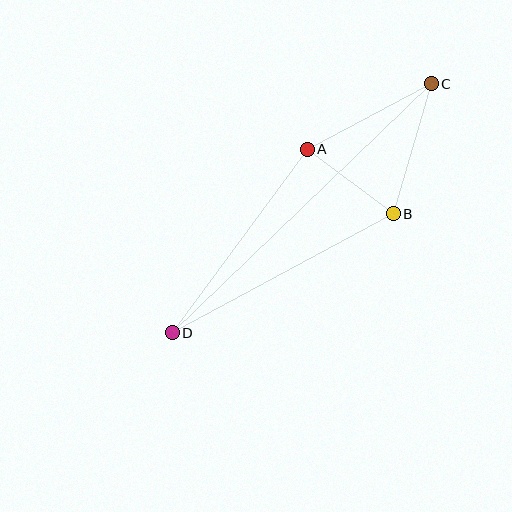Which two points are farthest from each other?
Points C and D are farthest from each other.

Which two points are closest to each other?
Points A and B are closest to each other.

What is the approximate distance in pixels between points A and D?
The distance between A and D is approximately 228 pixels.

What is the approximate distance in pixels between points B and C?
The distance between B and C is approximately 136 pixels.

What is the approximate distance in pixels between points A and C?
The distance between A and C is approximately 140 pixels.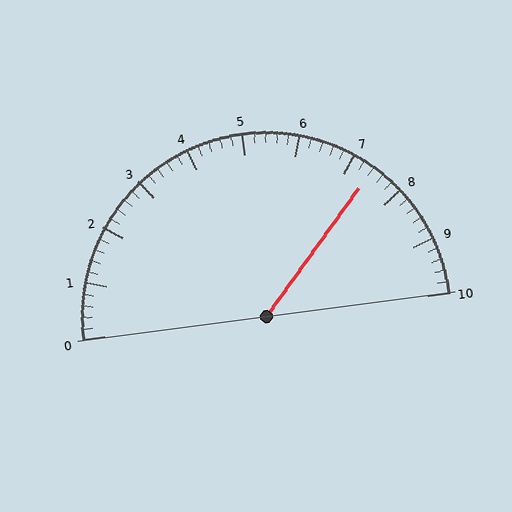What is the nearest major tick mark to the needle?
The nearest major tick mark is 7.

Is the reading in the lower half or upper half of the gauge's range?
The reading is in the upper half of the range (0 to 10).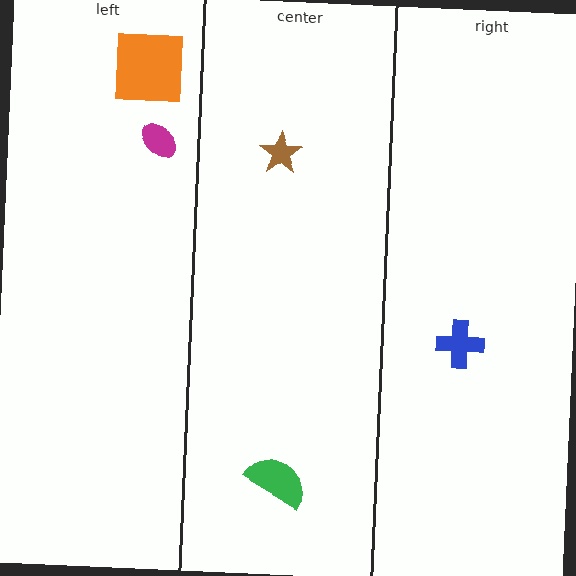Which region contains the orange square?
The left region.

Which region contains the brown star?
The center region.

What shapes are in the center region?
The green semicircle, the brown star.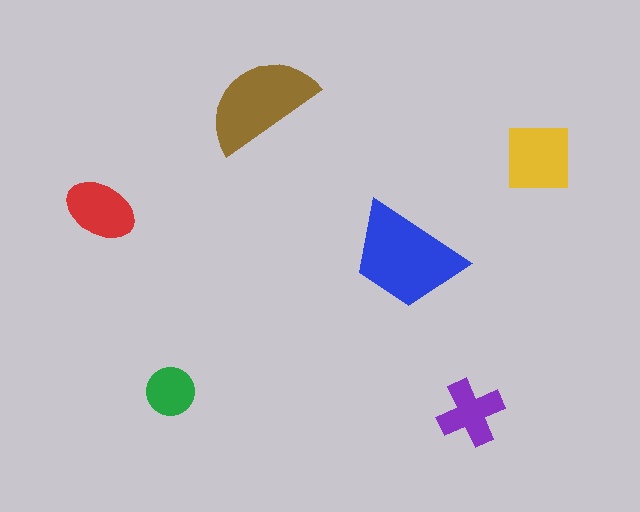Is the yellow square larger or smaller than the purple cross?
Larger.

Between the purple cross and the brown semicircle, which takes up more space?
The brown semicircle.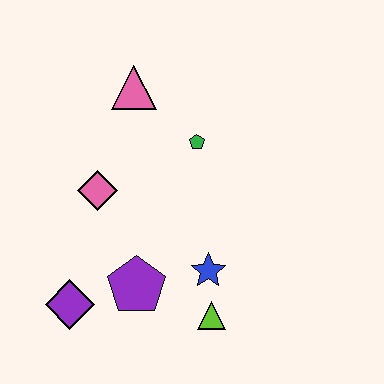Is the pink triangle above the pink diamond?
Yes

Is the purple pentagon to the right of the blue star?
No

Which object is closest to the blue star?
The lime triangle is closest to the blue star.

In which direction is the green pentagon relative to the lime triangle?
The green pentagon is above the lime triangle.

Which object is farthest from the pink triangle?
The lime triangle is farthest from the pink triangle.